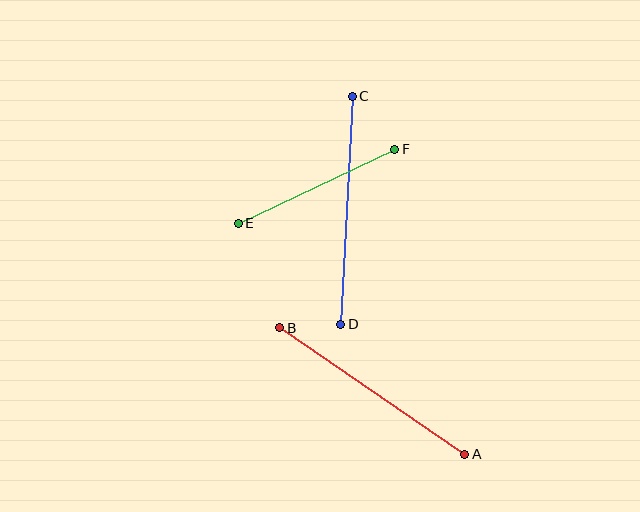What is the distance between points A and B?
The distance is approximately 224 pixels.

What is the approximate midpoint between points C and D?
The midpoint is at approximately (346, 210) pixels.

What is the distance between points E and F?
The distance is approximately 173 pixels.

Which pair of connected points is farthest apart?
Points C and D are farthest apart.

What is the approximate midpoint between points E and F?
The midpoint is at approximately (317, 186) pixels.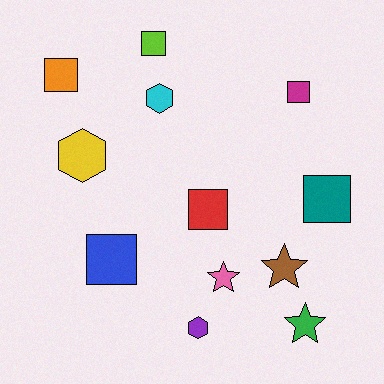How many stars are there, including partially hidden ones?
There are 3 stars.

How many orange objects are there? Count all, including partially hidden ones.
There is 1 orange object.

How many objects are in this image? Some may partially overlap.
There are 12 objects.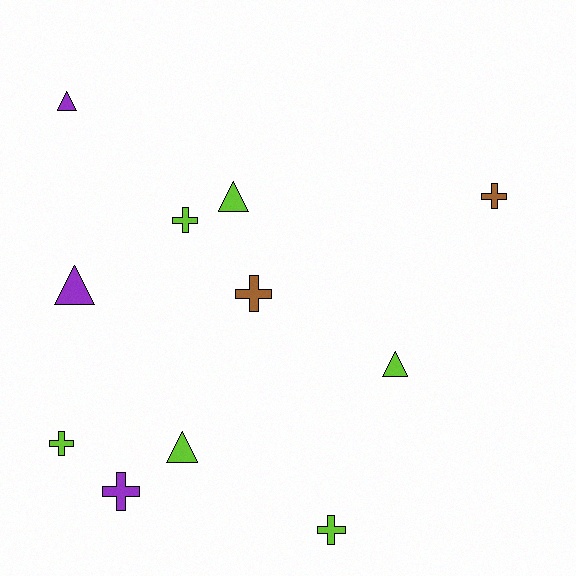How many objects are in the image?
There are 11 objects.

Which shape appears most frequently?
Cross, with 6 objects.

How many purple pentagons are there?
There are no purple pentagons.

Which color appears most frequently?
Lime, with 6 objects.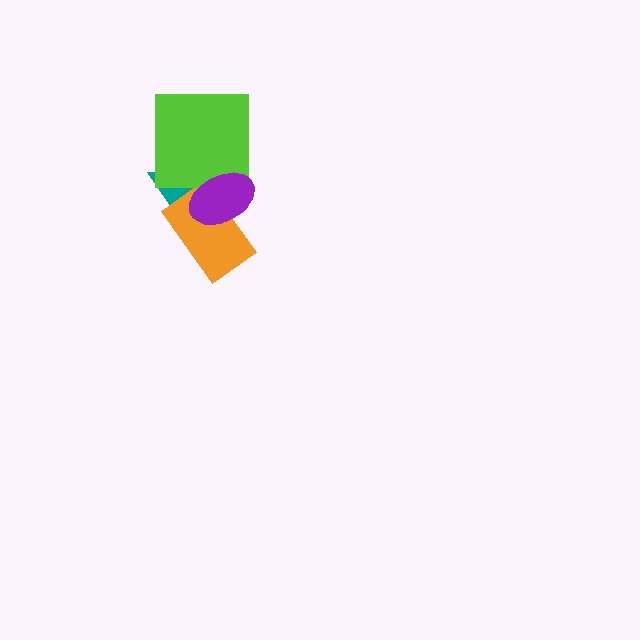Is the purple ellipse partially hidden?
No, no other shape covers it.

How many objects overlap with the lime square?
2 objects overlap with the lime square.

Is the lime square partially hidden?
Yes, it is partially covered by another shape.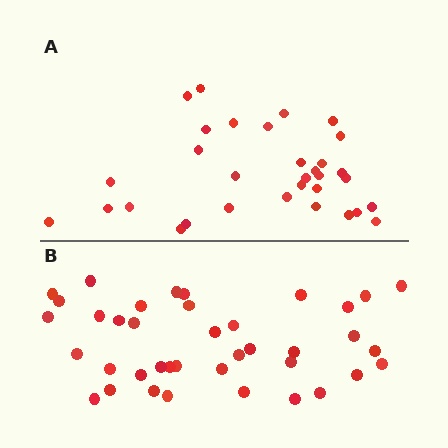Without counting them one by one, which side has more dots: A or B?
Region B (the bottom region) has more dots.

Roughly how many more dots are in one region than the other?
Region B has roughly 8 or so more dots than region A.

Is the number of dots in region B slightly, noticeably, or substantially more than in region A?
Region B has only slightly more — the two regions are fairly close. The ratio is roughly 1.2 to 1.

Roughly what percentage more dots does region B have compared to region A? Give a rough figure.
About 20% more.